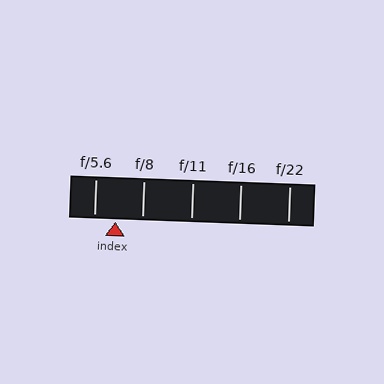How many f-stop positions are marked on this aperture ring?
There are 5 f-stop positions marked.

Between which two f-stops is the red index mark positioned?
The index mark is between f/5.6 and f/8.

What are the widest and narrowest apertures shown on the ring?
The widest aperture shown is f/5.6 and the narrowest is f/22.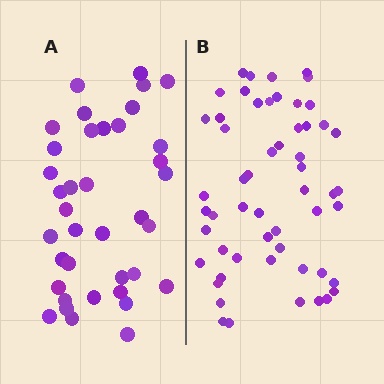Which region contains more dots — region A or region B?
Region B (the right region) has more dots.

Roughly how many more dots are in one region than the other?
Region B has approximately 15 more dots than region A.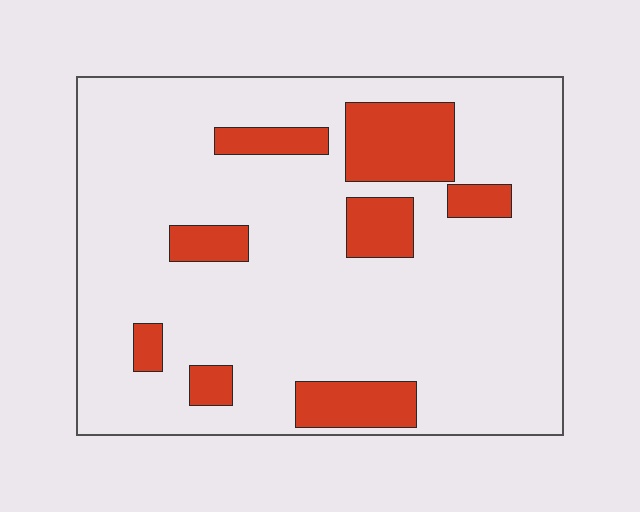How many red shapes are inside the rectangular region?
8.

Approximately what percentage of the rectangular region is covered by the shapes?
Approximately 15%.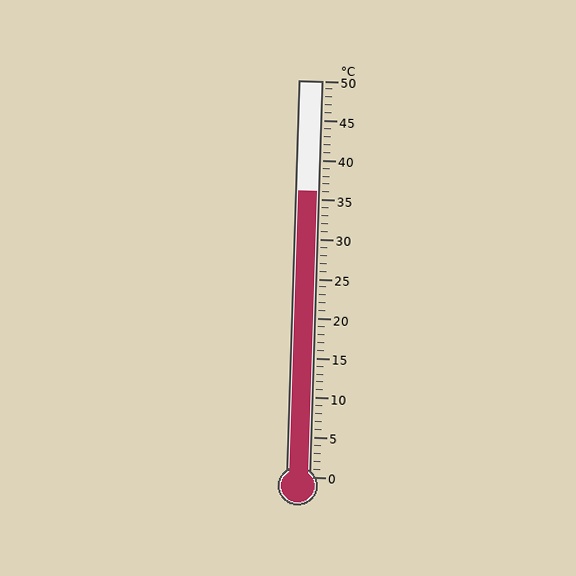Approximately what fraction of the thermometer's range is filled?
The thermometer is filled to approximately 70% of its range.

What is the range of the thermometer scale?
The thermometer scale ranges from 0°C to 50°C.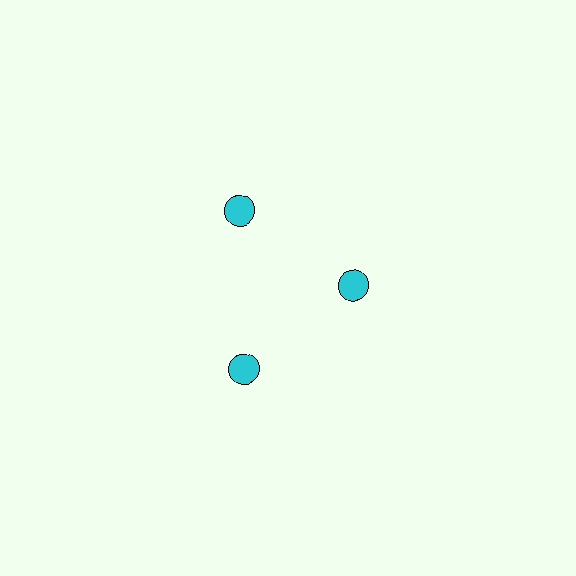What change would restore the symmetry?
The symmetry would be restored by moving it outward, back onto the ring so that all 3 circles sit at equal angles and equal distance from the center.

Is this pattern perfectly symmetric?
No. The 3 cyan circles are arranged in a ring, but one element near the 3 o'clock position is pulled inward toward the center, breaking the 3-fold rotational symmetry.